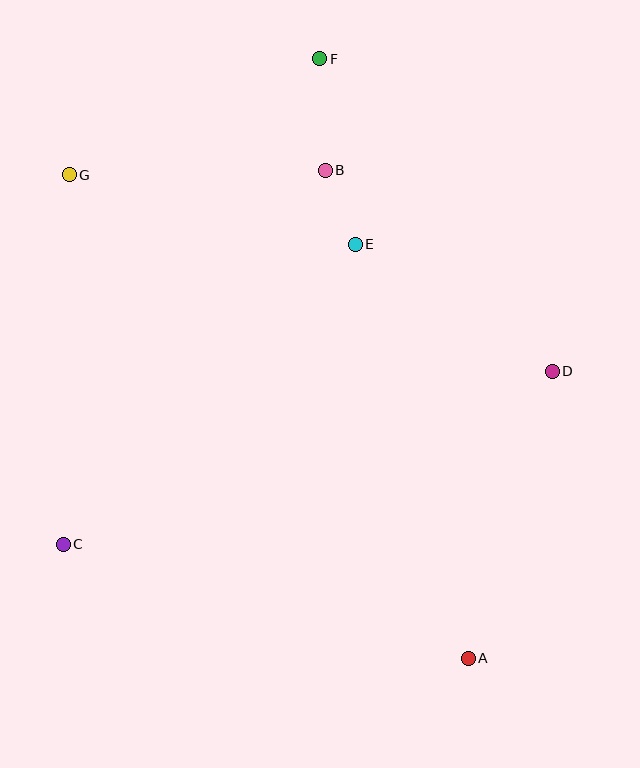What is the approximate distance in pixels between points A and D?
The distance between A and D is approximately 299 pixels.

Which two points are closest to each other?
Points B and E are closest to each other.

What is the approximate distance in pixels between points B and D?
The distance between B and D is approximately 303 pixels.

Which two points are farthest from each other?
Points A and G are farthest from each other.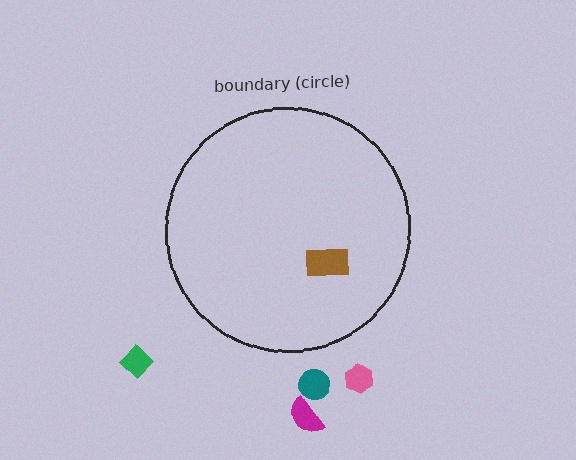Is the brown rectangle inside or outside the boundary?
Inside.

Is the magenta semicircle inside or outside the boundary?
Outside.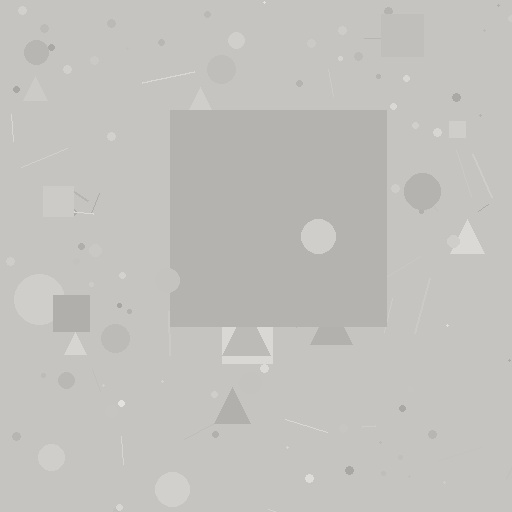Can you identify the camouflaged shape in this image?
The camouflaged shape is a square.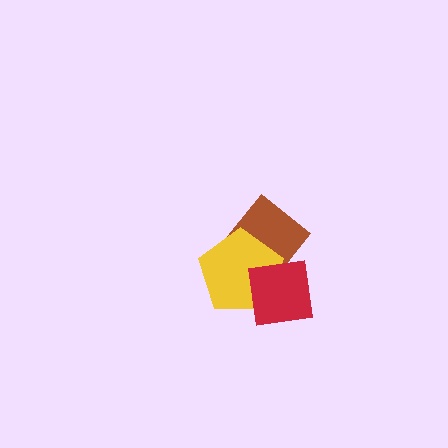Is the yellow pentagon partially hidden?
Yes, it is partially covered by another shape.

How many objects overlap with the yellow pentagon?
2 objects overlap with the yellow pentagon.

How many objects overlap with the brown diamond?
2 objects overlap with the brown diamond.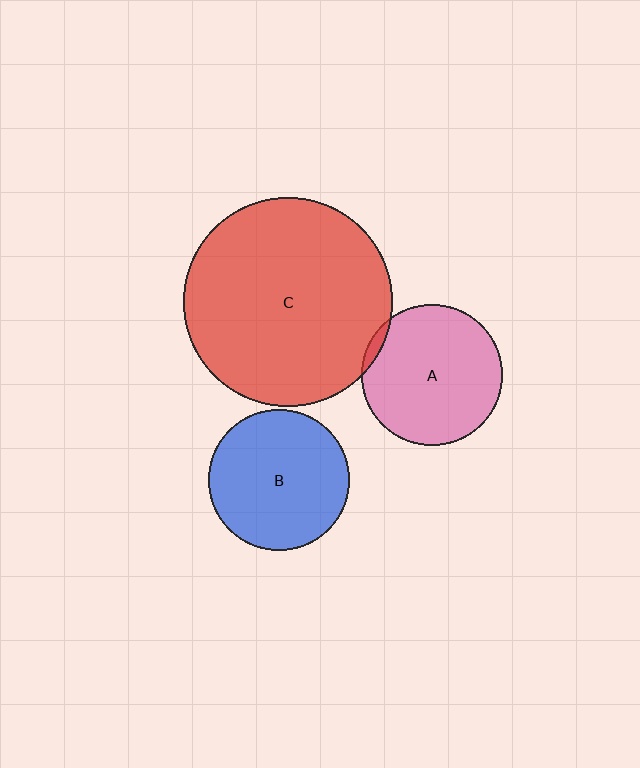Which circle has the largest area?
Circle C (red).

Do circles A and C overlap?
Yes.